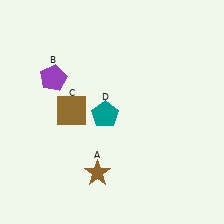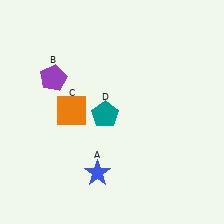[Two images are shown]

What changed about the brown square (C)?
In Image 1, C is brown. In Image 2, it changed to orange.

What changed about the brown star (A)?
In Image 1, A is brown. In Image 2, it changed to blue.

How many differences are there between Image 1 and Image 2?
There are 2 differences between the two images.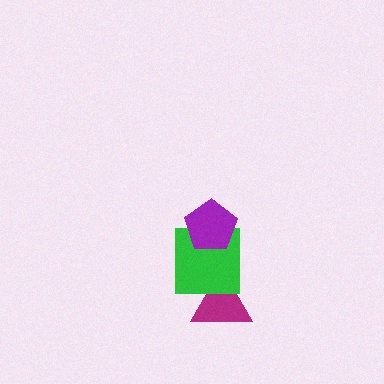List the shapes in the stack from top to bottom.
From top to bottom: the purple pentagon, the green square, the magenta triangle.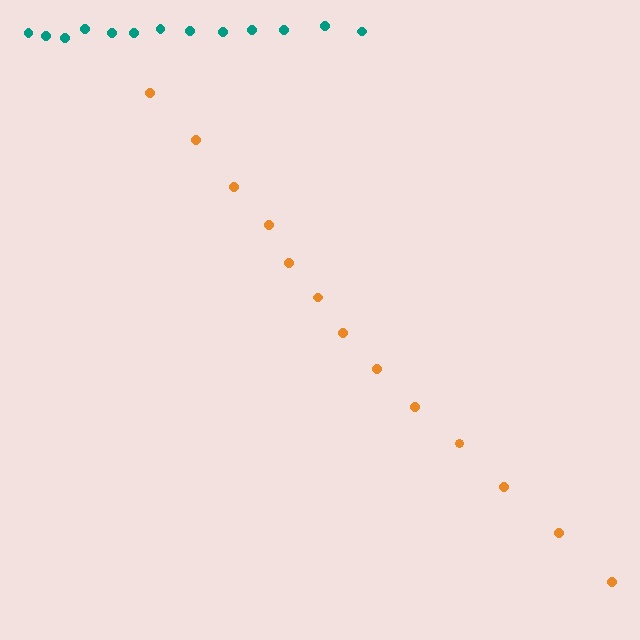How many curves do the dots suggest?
There are 2 distinct paths.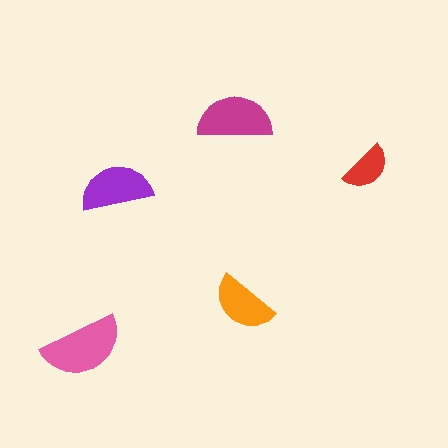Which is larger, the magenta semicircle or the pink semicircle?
The pink one.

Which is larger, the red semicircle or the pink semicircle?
The pink one.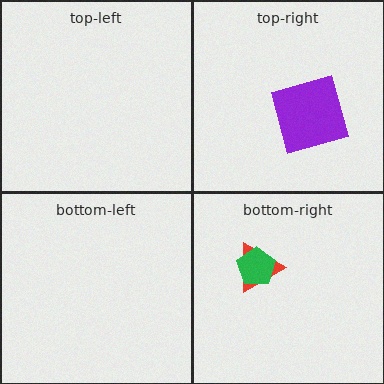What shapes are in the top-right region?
The purple square.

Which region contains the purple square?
The top-right region.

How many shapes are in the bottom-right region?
2.